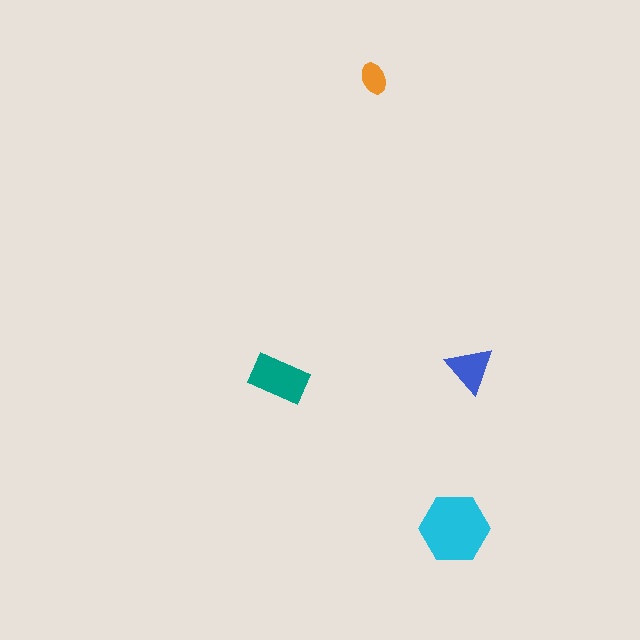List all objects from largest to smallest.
The cyan hexagon, the teal rectangle, the blue triangle, the orange ellipse.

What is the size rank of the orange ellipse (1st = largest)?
4th.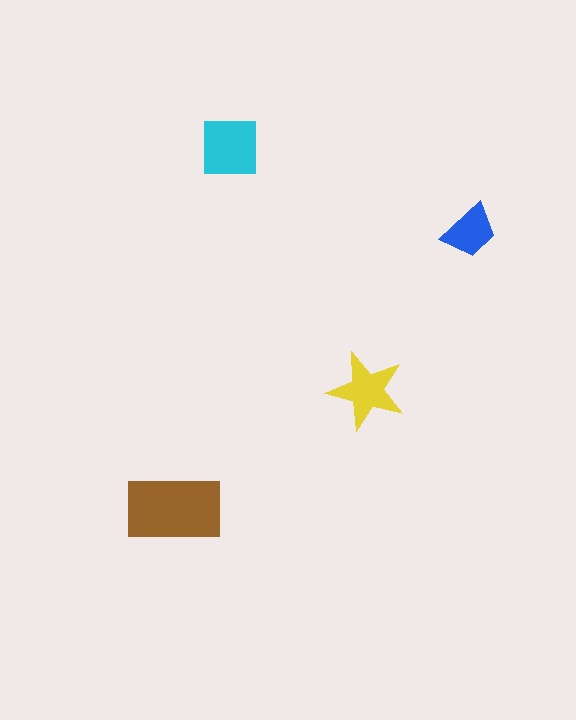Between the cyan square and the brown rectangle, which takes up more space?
The brown rectangle.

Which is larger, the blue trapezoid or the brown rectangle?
The brown rectangle.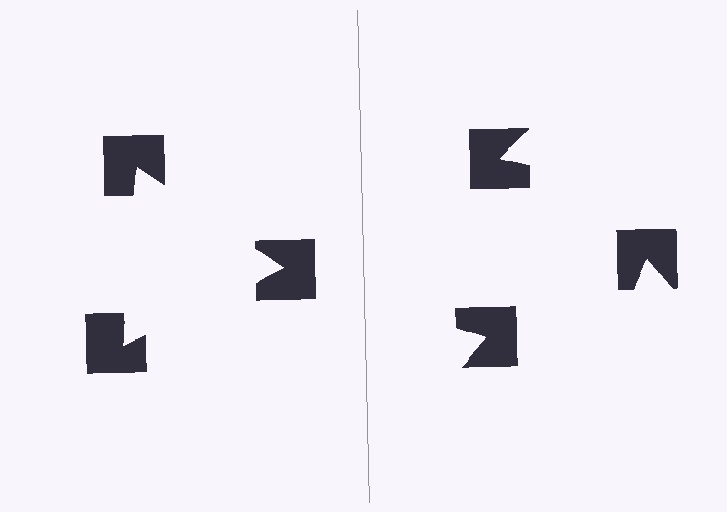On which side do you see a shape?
An illusory triangle appears on the left side. On the right side the wedge cuts are rotated, so no coherent shape forms.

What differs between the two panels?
The notched squares are positioned identically on both sides; only the wedge orientations differ. On the left they align to a triangle; on the right they are misaligned.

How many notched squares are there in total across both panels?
6 — 3 on each side.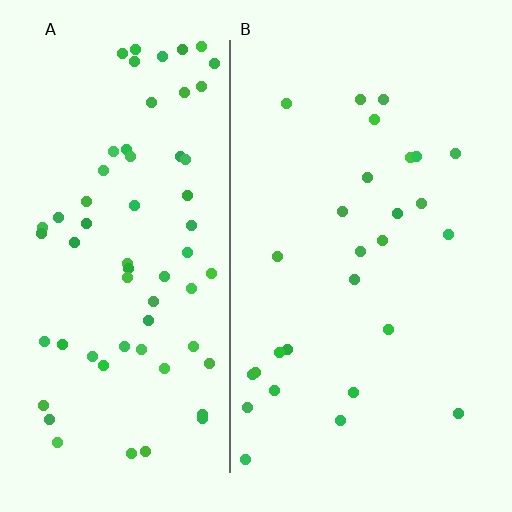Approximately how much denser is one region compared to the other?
Approximately 2.4× — region A over region B.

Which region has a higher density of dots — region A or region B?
A (the left).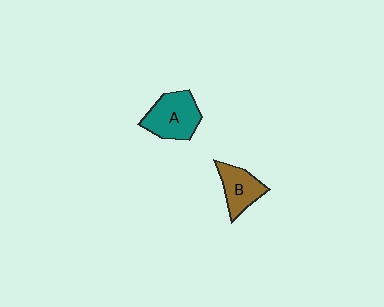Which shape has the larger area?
Shape A (teal).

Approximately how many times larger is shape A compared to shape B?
Approximately 1.3 times.